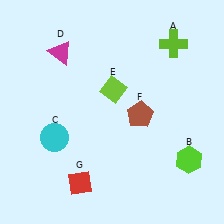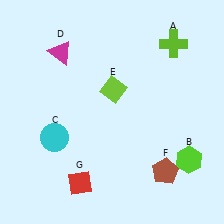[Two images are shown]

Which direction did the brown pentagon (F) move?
The brown pentagon (F) moved down.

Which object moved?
The brown pentagon (F) moved down.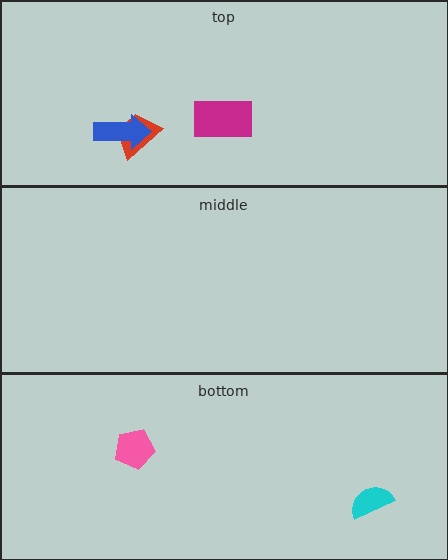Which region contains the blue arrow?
The top region.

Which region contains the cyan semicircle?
The bottom region.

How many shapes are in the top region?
3.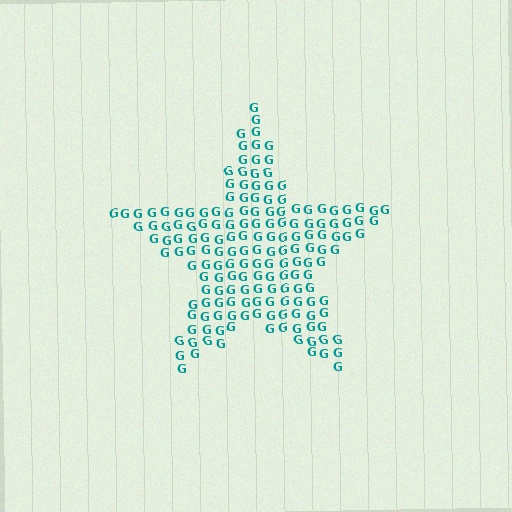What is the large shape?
The large shape is a star.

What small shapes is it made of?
It is made of small letter G's.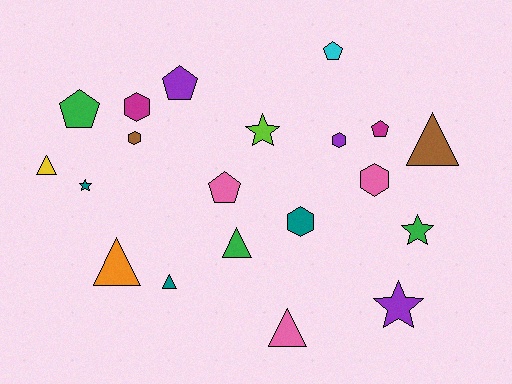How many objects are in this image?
There are 20 objects.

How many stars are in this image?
There are 4 stars.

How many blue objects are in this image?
There are no blue objects.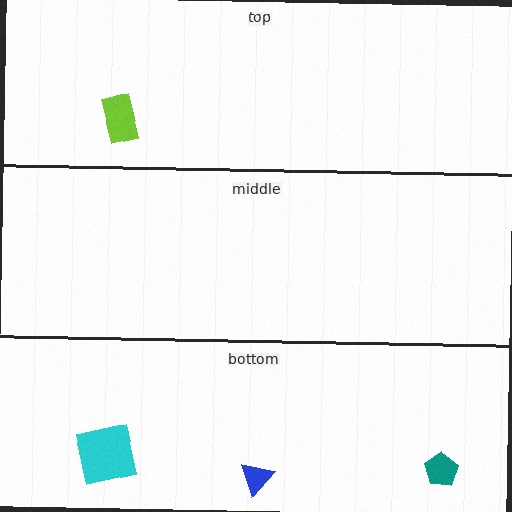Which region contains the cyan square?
The bottom region.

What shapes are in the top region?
The lime rectangle.